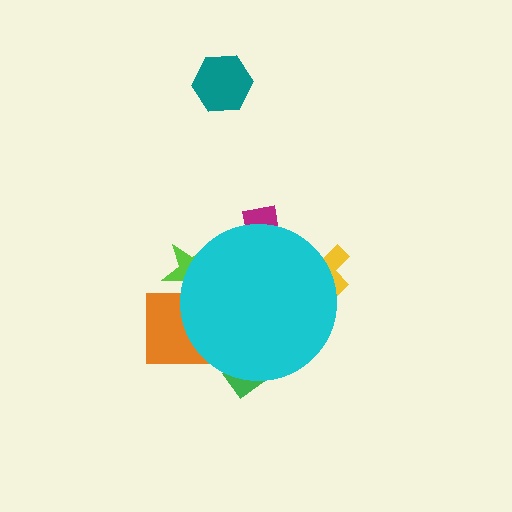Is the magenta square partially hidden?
Yes, the magenta square is partially hidden behind the cyan circle.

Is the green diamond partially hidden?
Yes, the green diamond is partially hidden behind the cyan circle.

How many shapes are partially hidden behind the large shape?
5 shapes are partially hidden.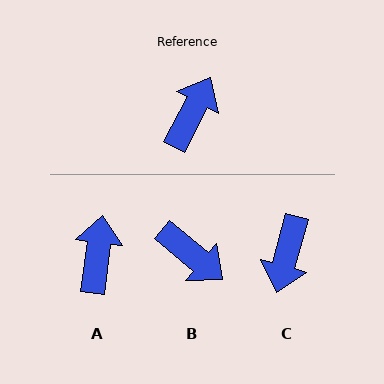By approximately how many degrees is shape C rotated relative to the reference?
Approximately 168 degrees clockwise.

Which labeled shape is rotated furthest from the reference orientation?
C, about 168 degrees away.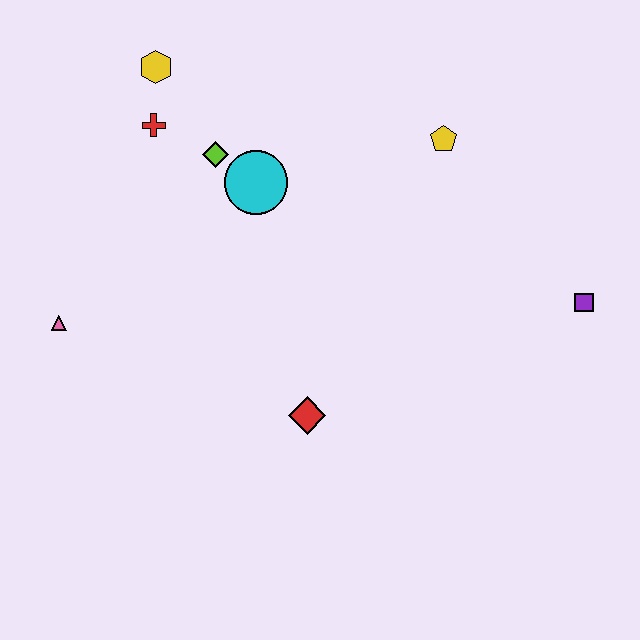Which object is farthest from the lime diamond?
The purple square is farthest from the lime diamond.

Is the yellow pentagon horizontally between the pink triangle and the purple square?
Yes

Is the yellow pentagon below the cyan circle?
No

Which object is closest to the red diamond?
The cyan circle is closest to the red diamond.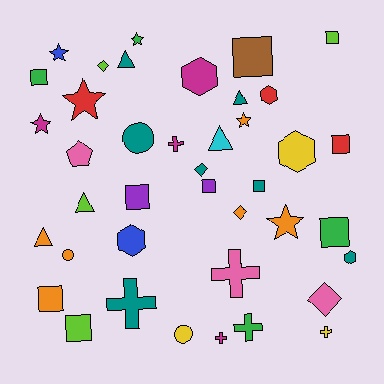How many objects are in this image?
There are 40 objects.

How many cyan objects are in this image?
There is 1 cyan object.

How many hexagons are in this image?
There are 5 hexagons.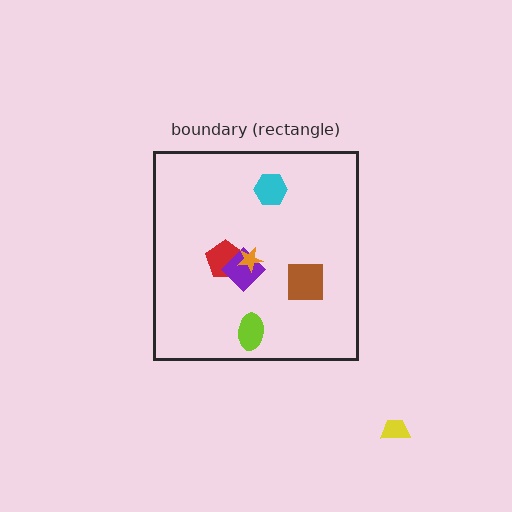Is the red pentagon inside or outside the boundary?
Inside.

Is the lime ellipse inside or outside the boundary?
Inside.